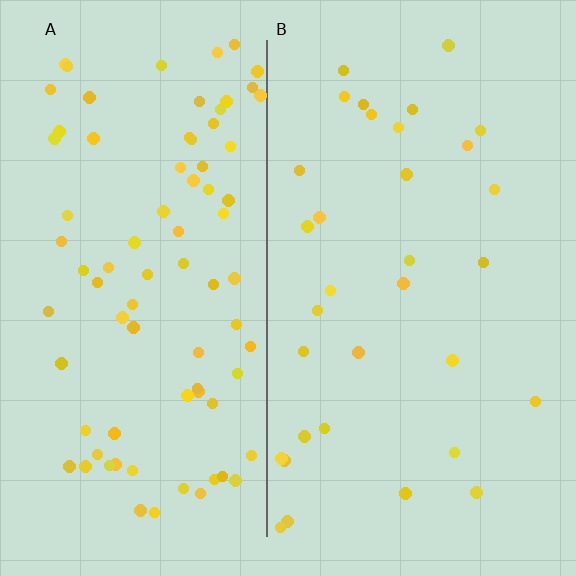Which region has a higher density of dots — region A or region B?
A (the left).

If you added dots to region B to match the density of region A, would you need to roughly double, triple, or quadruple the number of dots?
Approximately triple.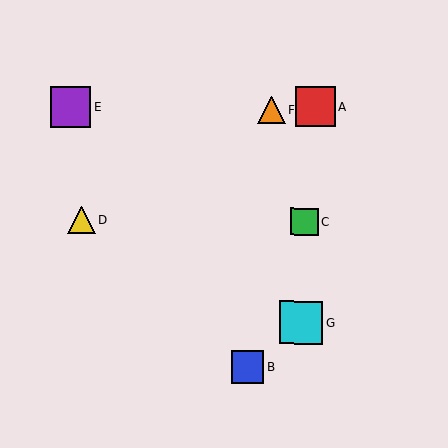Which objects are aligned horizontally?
Objects C, D are aligned horizontally.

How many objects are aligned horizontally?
2 objects (C, D) are aligned horizontally.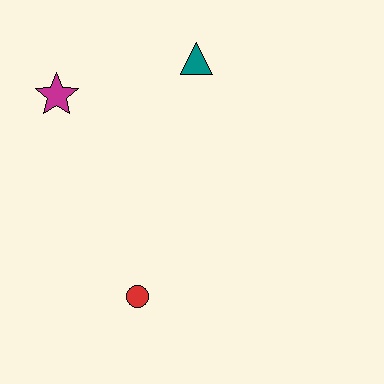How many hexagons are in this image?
There are no hexagons.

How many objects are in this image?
There are 3 objects.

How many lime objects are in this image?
There are no lime objects.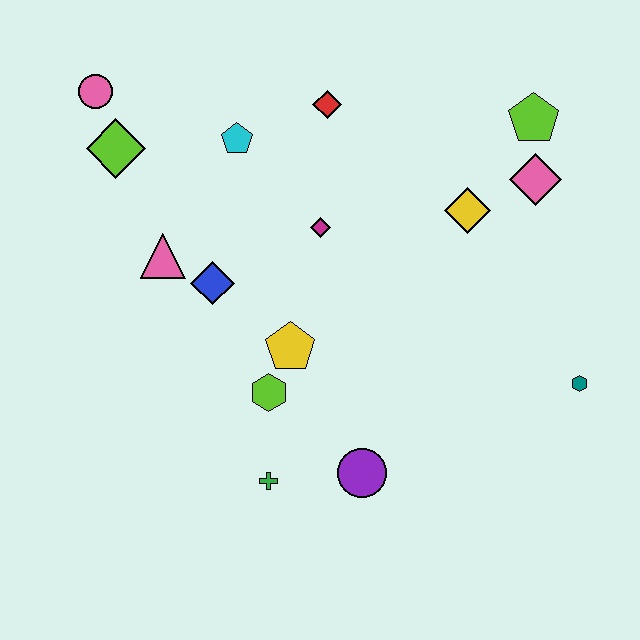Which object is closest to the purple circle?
The green cross is closest to the purple circle.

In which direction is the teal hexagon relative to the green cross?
The teal hexagon is to the right of the green cross.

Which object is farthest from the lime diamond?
The teal hexagon is farthest from the lime diamond.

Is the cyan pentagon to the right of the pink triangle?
Yes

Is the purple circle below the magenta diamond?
Yes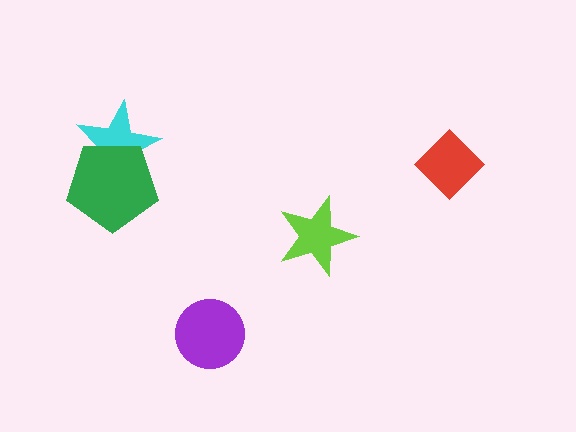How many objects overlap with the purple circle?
0 objects overlap with the purple circle.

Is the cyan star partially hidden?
Yes, it is partially covered by another shape.